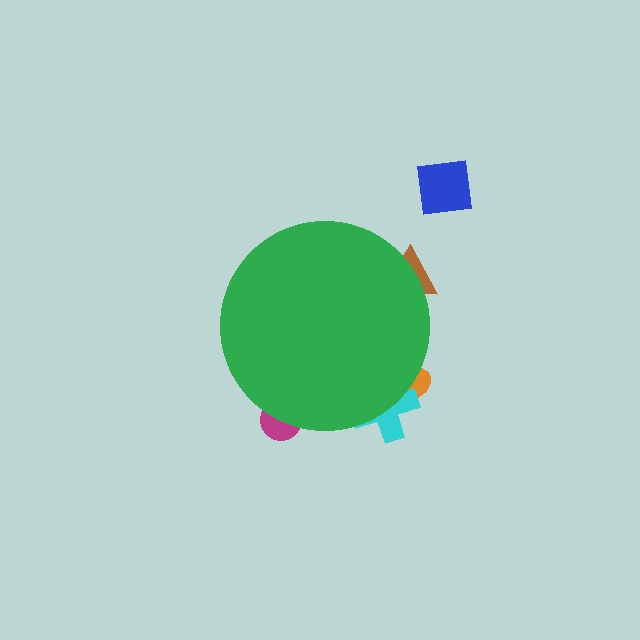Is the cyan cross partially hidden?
Yes, the cyan cross is partially hidden behind the green circle.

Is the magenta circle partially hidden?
Yes, the magenta circle is partially hidden behind the green circle.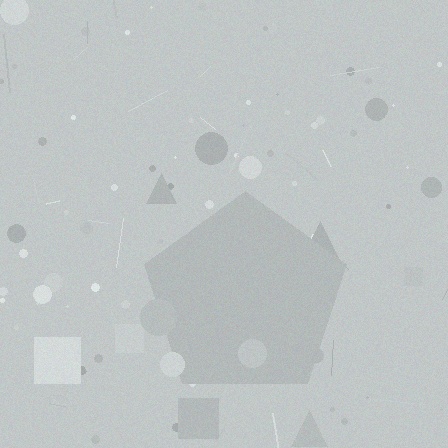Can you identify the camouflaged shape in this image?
The camouflaged shape is a pentagon.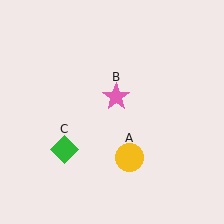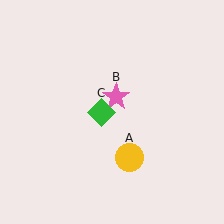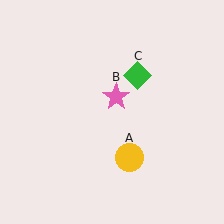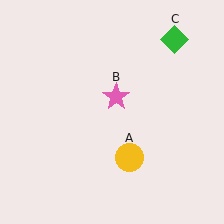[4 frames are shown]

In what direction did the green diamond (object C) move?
The green diamond (object C) moved up and to the right.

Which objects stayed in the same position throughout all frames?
Yellow circle (object A) and pink star (object B) remained stationary.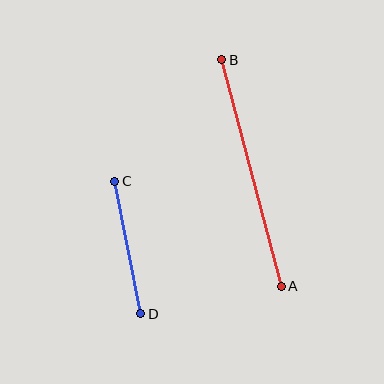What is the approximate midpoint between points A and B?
The midpoint is at approximately (251, 173) pixels.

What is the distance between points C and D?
The distance is approximately 135 pixels.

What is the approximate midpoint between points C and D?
The midpoint is at approximately (128, 247) pixels.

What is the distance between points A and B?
The distance is approximately 234 pixels.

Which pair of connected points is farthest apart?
Points A and B are farthest apart.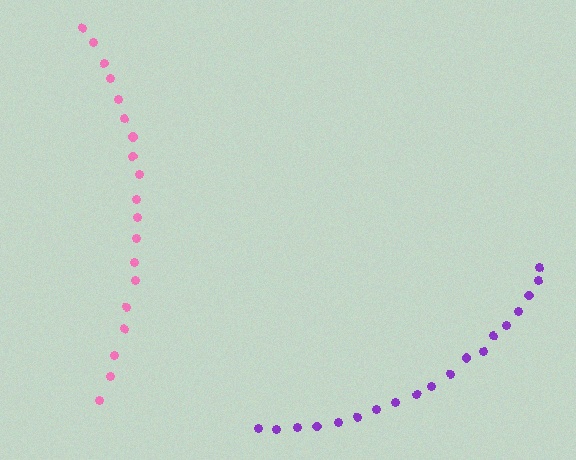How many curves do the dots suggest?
There are 2 distinct paths.